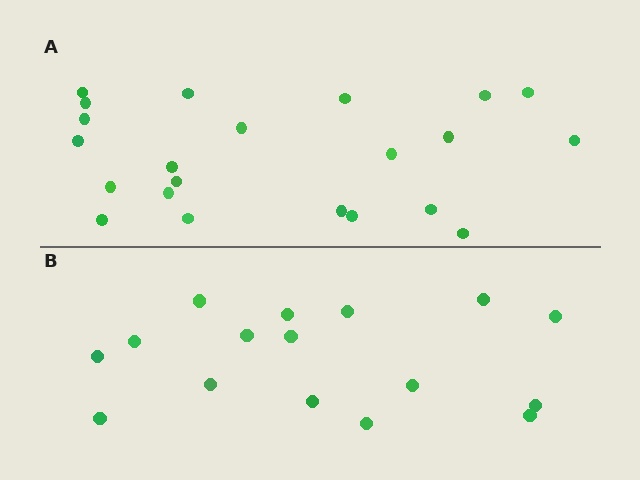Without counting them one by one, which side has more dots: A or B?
Region A (the top region) has more dots.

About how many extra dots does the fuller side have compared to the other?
Region A has about 6 more dots than region B.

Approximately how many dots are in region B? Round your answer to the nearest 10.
About 20 dots. (The exact count is 16, which rounds to 20.)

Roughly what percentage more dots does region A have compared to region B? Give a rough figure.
About 40% more.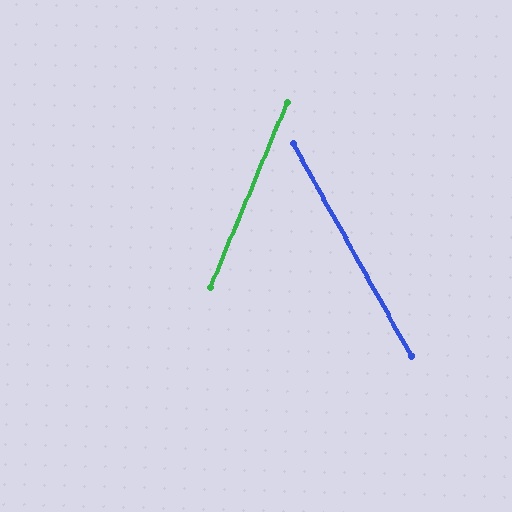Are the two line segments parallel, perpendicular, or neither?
Neither parallel nor perpendicular — they differ by about 52°.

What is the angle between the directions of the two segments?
Approximately 52 degrees.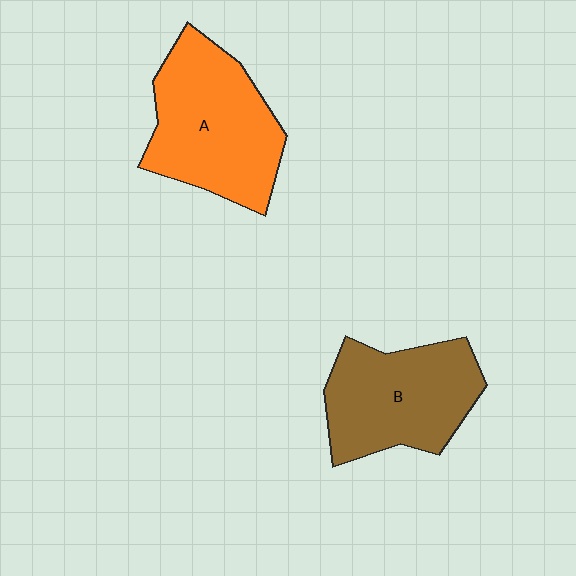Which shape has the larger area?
Shape A (orange).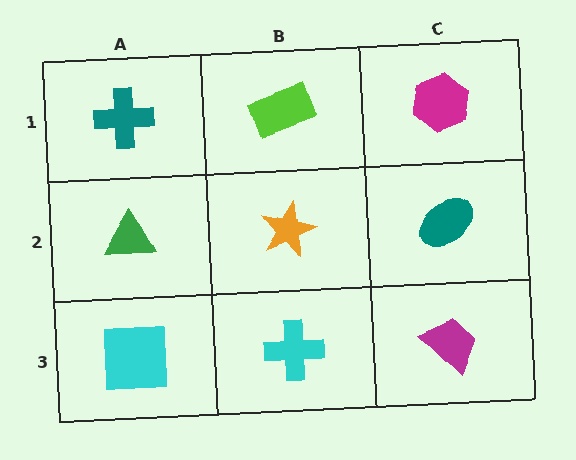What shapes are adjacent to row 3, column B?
An orange star (row 2, column B), a cyan square (row 3, column A), a magenta trapezoid (row 3, column C).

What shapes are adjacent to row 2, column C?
A magenta hexagon (row 1, column C), a magenta trapezoid (row 3, column C), an orange star (row 2, column B).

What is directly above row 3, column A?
A green triangle.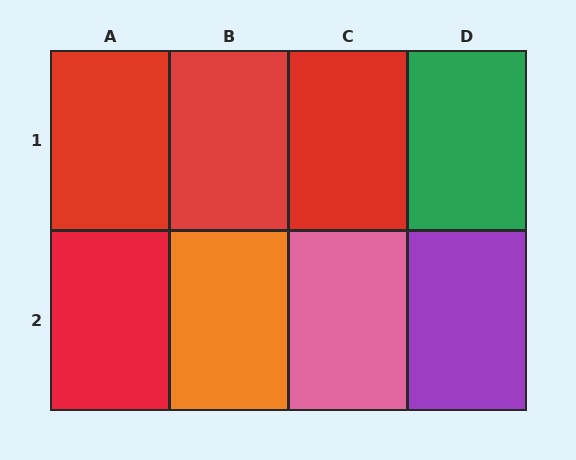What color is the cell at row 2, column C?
Pink.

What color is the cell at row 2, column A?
Red.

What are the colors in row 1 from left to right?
Red, red, red, green.